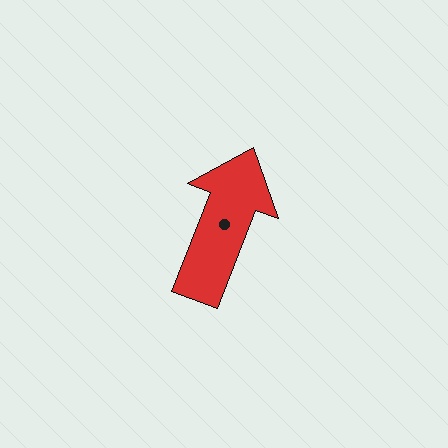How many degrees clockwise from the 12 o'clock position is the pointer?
Approximately 21 degrees.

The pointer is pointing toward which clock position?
Roughly 1 o'clock.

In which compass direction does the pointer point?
North.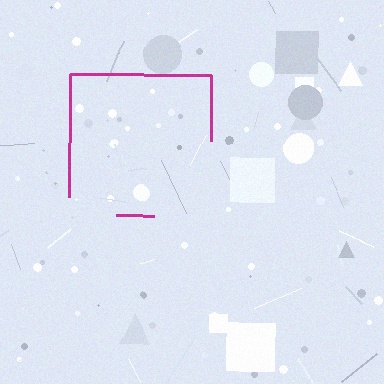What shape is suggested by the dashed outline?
The dashed outline suggests a square.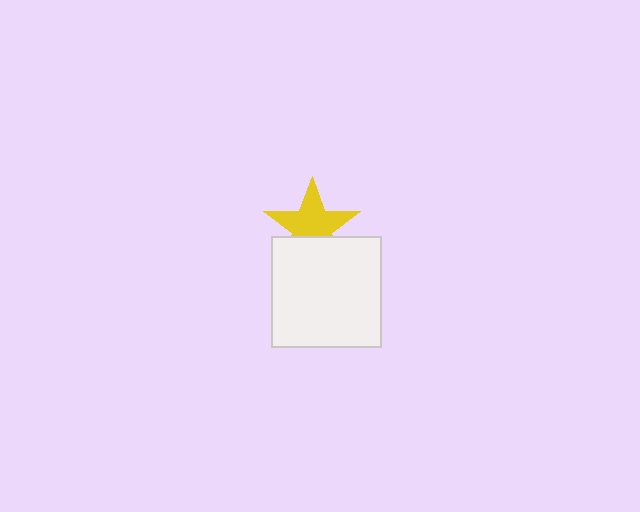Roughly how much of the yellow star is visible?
About half of it is visible (roughly 65%).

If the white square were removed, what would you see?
You would see the complete yellow star.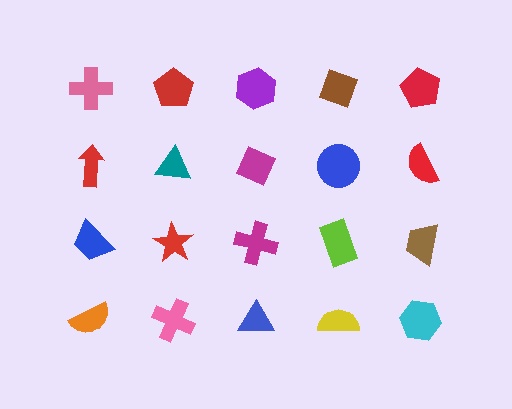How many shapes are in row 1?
5 shapes.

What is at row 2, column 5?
A red semicircle.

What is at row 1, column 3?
A purple hexagon.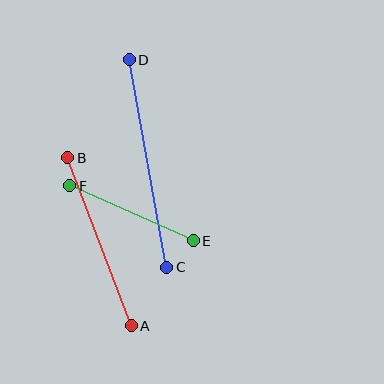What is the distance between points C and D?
The distance is approximately 211 pixels.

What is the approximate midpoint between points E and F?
The midpoint is at approximately (132, 213) pixels.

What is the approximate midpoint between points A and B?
The midpoint is at approximately (100, 242) pixels.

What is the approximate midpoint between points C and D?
The midpoint is at approximately (148, 164) pixels.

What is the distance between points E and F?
The distance is approximately 135 pixels.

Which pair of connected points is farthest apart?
Points C and D are farthest apart.